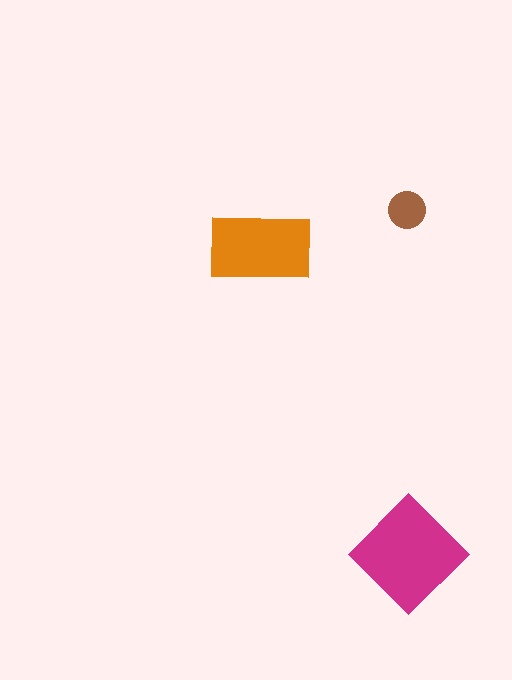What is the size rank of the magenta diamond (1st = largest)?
1st.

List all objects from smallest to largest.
The brown circle, the orange rectangle, the magenta diamond.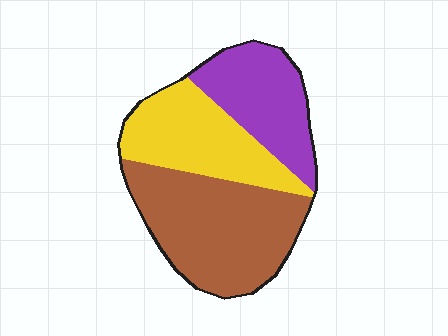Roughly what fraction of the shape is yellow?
Yellow takes up about one third (1/3) of the shape.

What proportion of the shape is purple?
Purple takes up about one quarter (1/4) of the shape.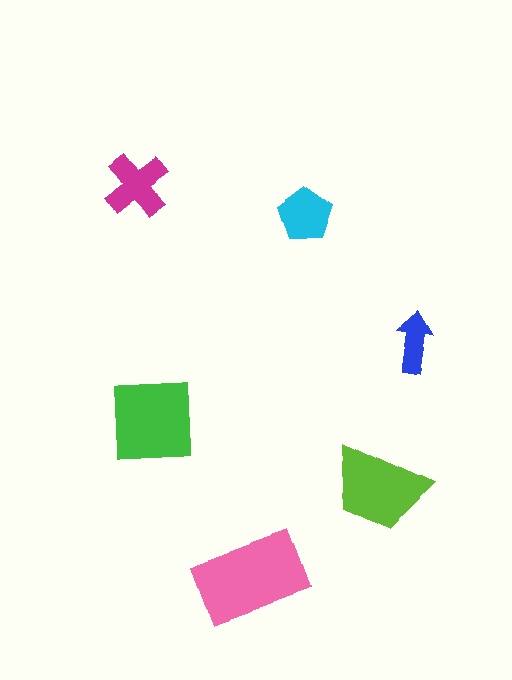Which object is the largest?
The pink rectangle.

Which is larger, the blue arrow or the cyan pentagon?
The cyan pentagon.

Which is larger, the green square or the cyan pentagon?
The green square.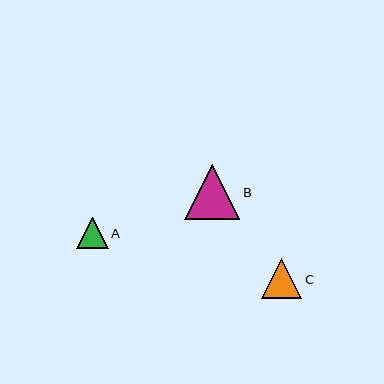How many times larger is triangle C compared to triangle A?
Triangle C is approximately 1.3 times the size of triangle A.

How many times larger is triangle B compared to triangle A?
Triangle B is approximately 1.8 times the size of triangle A.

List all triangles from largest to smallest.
From largest to smallest: B, C, A.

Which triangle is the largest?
Triangle B is the largest with a size of approximately 55 pixels.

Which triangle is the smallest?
Triangle A is the smallest with a size of approximately 32 pixels.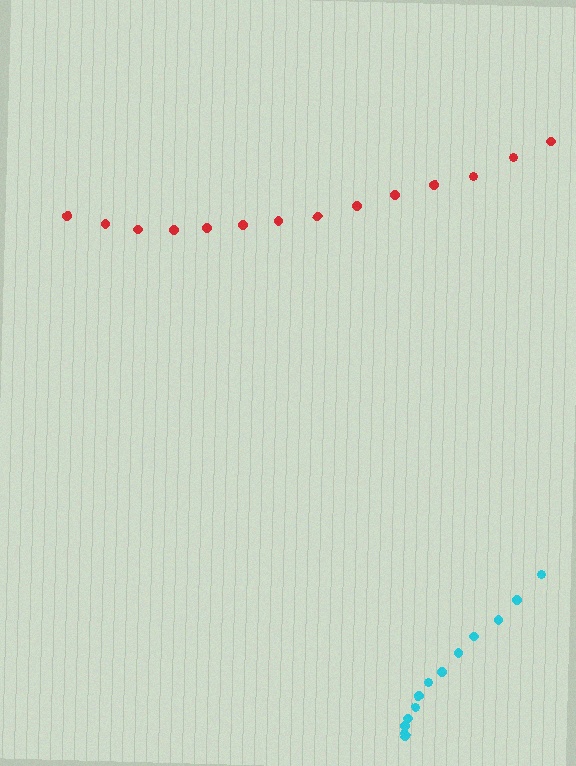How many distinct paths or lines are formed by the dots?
There are 2 distinct paths.